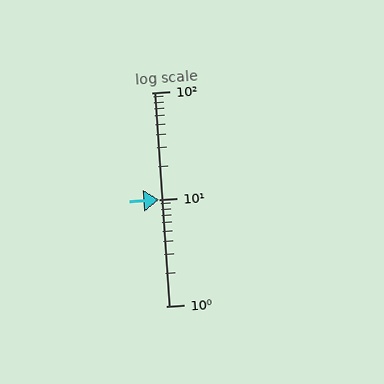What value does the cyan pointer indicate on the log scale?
The pointer indicates approximately 9.9.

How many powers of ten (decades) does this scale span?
The scale spans 2 decades, from 1 to 100.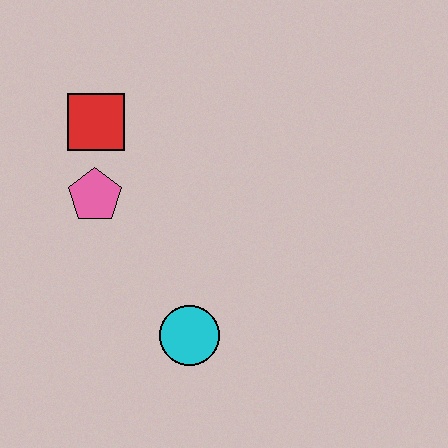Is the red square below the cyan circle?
No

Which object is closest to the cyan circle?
The pink pentagon is closest to the cyan circle.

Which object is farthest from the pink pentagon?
The cyan circle is farthest from the pink pentagon.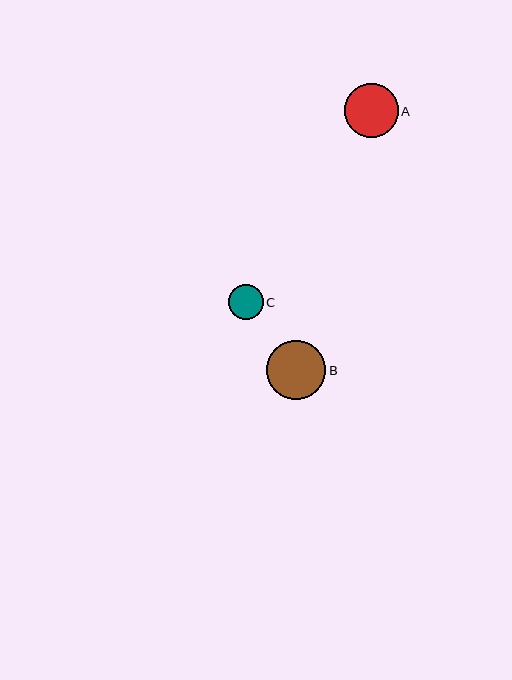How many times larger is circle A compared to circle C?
Circle A is approximately 1.5 times the size of circle C.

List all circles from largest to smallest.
From largest to smallest: B, A, C.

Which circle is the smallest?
Circle C is the smallest with a size of approximately 35 pixels.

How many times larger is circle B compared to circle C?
Circle B is approximately 1.7 times the size of circle C.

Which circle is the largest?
Circle B is the largest with a size of approximately 59 pixels.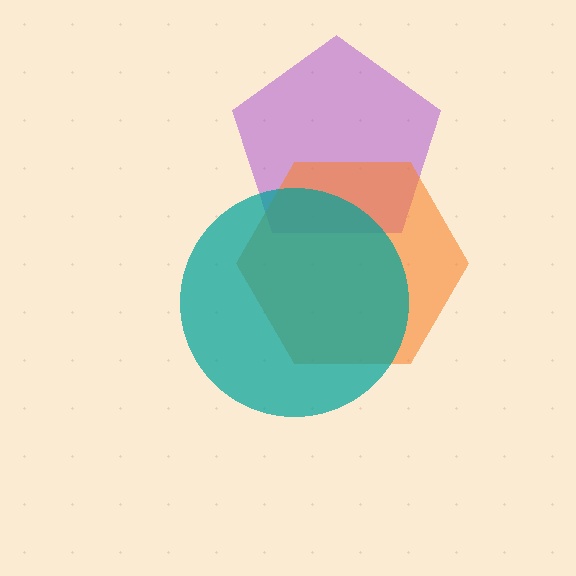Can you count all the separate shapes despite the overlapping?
Yes, there are 3 separate shapes.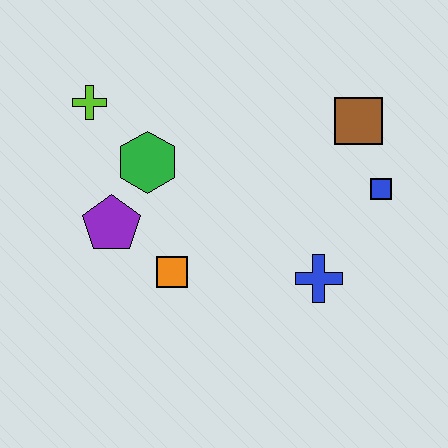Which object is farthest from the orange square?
The brown square is farthest from the orange square.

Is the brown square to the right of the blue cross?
Yes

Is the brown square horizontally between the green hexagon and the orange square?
No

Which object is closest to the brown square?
The blue square is closest to the brown square.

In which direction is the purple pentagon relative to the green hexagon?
The purple pentagon is below the green hexagon.